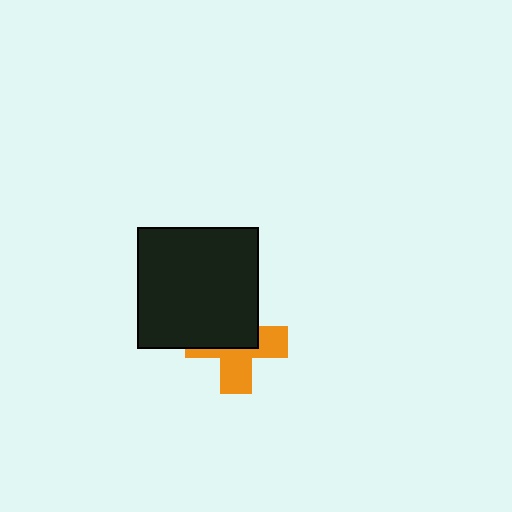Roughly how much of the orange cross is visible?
About half of it is visible (roughly 47%).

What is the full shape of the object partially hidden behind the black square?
The partially hidden object is an orange cross.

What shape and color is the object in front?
The object in front is a black square.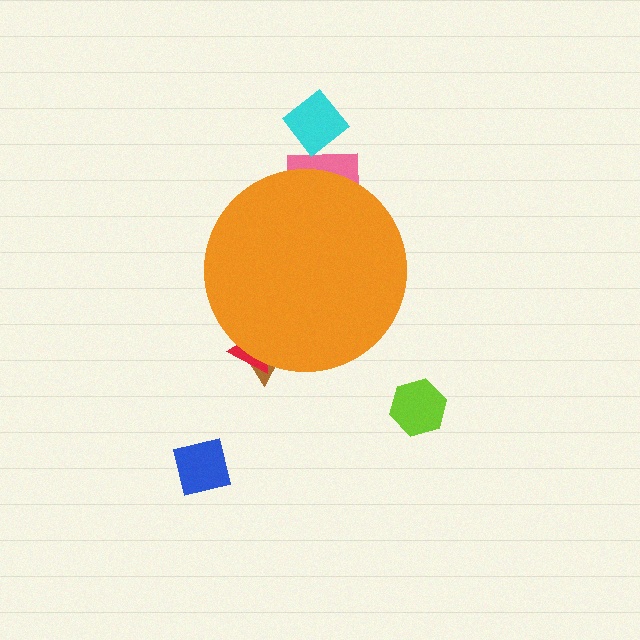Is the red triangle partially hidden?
Yes, the red triangle is partially hidden behind the orange circle.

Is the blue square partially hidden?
No, the blue square is fully visible.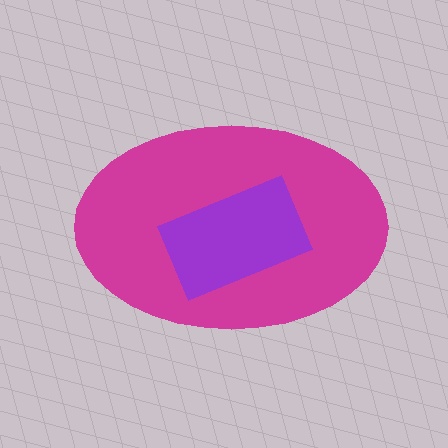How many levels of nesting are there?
2.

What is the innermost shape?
The purple rectangle.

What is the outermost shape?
The magenta ellipse.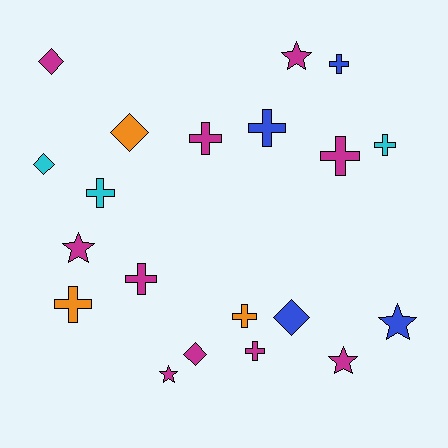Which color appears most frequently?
Magenta, with 10 objects.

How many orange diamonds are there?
There is 1 orange diamond.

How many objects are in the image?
There are 20 objects.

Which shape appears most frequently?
Cross, with 10 objects.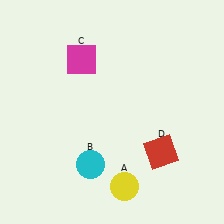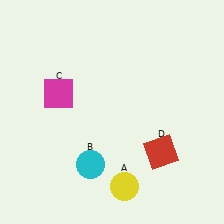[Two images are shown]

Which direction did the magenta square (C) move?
The magenta square (C) moved down.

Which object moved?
The magenta square (C) moved down.